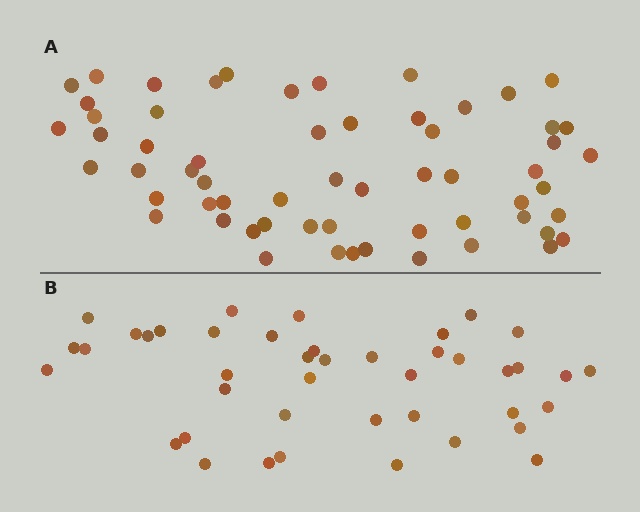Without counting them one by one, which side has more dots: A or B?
Region A (the top region) has more dots.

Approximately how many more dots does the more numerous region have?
Region A has approximately 20 more dots than region B.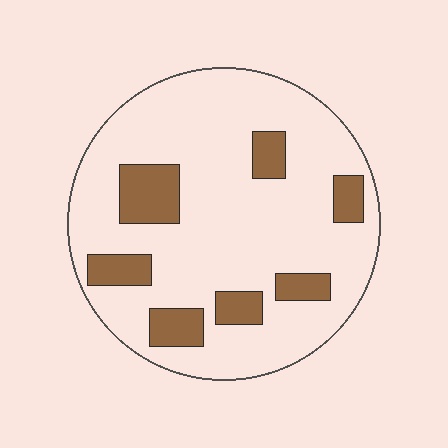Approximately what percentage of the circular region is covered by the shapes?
Approximately 20%.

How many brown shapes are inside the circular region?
7.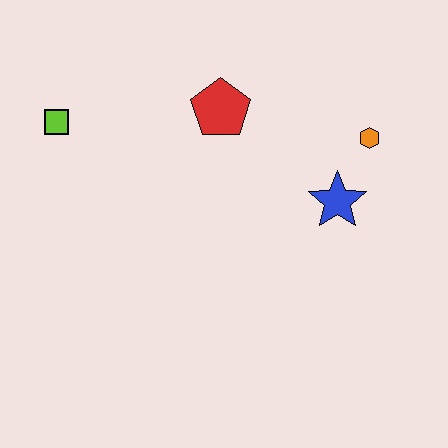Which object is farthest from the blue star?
The lime square is farthest from the blue star.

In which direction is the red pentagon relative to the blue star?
The red pentagon is to the left of the blue star.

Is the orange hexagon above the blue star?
Yes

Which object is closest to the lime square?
The red pentagon is closest to the lime square.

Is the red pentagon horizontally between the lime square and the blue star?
Yes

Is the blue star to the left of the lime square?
No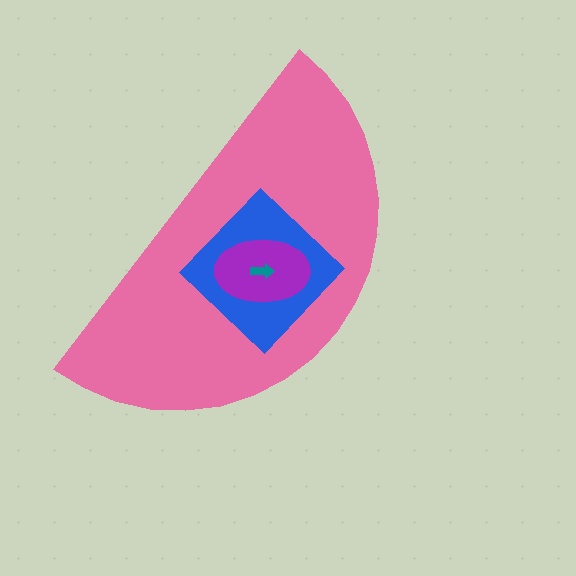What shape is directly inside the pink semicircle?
The blue diamond.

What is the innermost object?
The teal arrow.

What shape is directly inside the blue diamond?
The purple ellipse.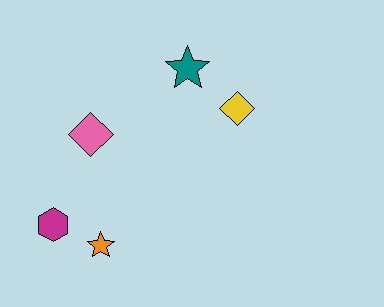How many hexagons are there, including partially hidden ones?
There is 1 hexagon.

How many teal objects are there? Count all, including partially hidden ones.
There is 1 teal object.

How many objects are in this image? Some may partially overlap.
There are 5 objects.